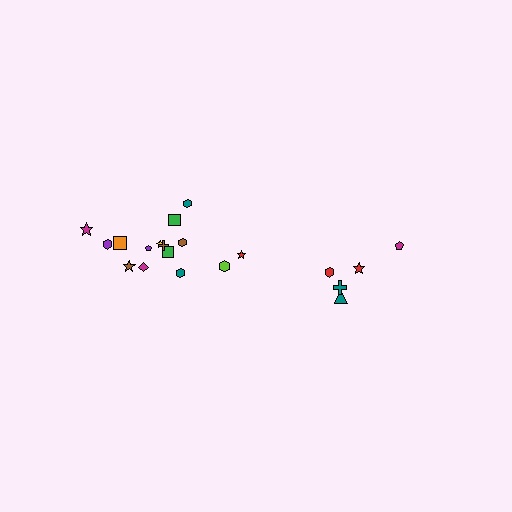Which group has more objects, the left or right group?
The left group.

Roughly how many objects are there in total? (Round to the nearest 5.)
Roughly 20 objects in total.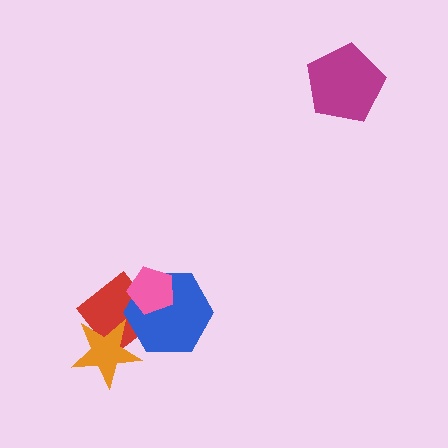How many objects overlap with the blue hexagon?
3 objects overlap with the blue hexagon.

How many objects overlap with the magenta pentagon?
0 objects overlap with the magenta pentagon.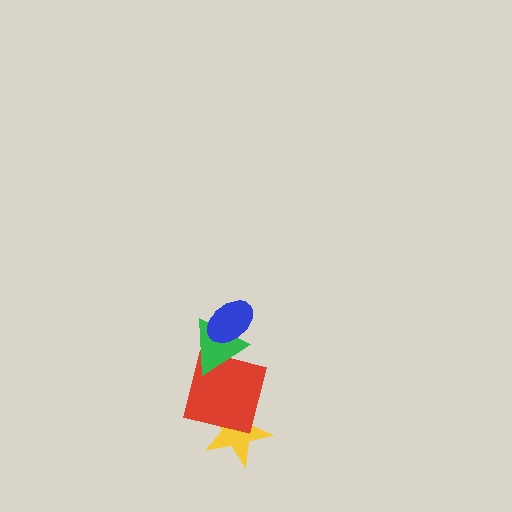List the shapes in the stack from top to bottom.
From top to bottom: the blue ellipse, the green triangle, the red square, the yellow star.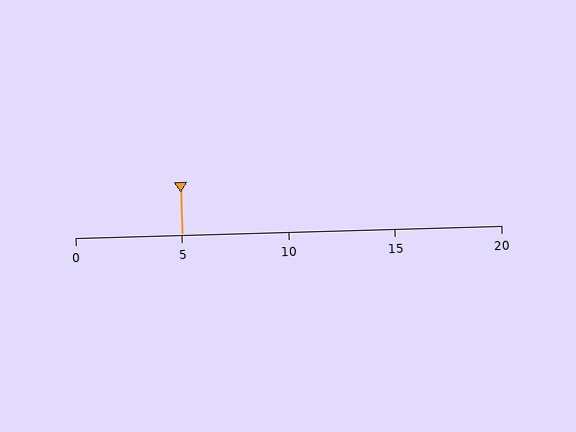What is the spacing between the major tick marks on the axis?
The major ticks are spaced 5 apart.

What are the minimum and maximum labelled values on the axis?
The axis runs from 0 to 20.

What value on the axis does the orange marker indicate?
The marker indicates approximately 5.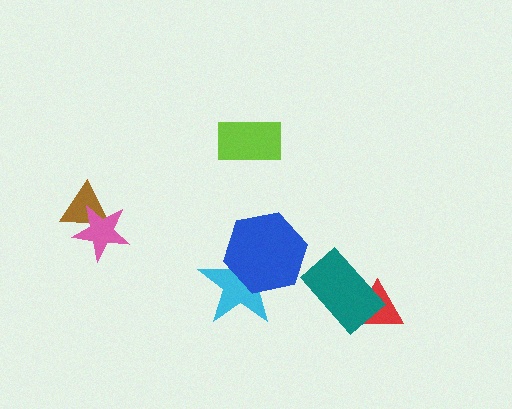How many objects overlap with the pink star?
1 object overlaps with the pink star.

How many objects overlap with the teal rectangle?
1 object overlaps with the teal rectangle.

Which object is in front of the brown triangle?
The pink star is in front of the brown triangle.